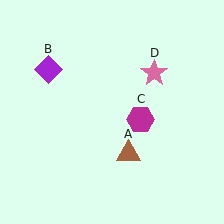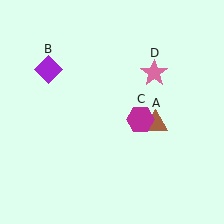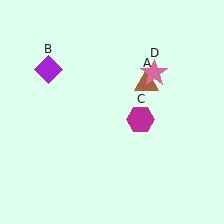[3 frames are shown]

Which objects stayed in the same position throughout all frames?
Purple diamond (object B) and magenta hexagon (object C) and pink star (object D) remained stationary.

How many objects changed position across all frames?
1 object changed position: brown triangle (object A).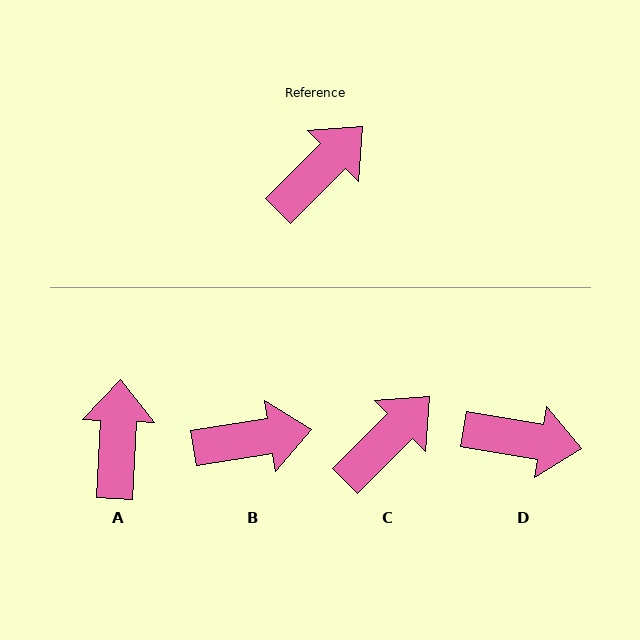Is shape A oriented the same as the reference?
No, it is off by about 42 degrees.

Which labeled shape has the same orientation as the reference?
C.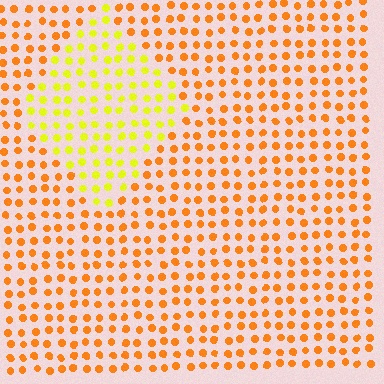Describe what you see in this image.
The image is filled with small orange elements in a uniform arrangement. A diamond-shaped region is visible where the elements are tinted to a slightly different hue, forming a subtle color boundary.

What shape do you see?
I see a diamond.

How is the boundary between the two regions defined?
The boundary is defined purely by a slight shift in hue (about 38 degrees). Spacing, size, and orientation are identical on both sides.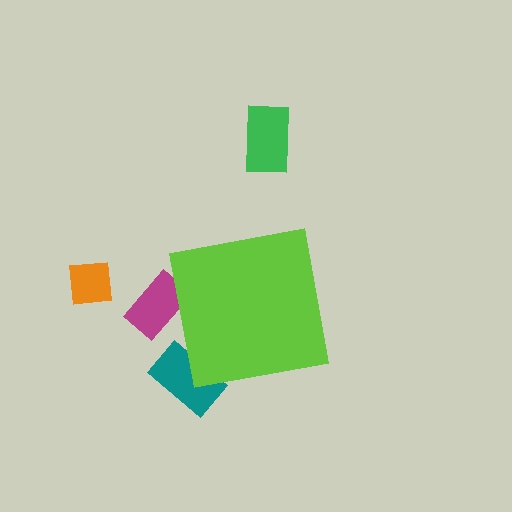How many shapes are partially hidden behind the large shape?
2 shapes are partially hidden.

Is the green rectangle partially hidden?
No, the green rectangle is fully visible.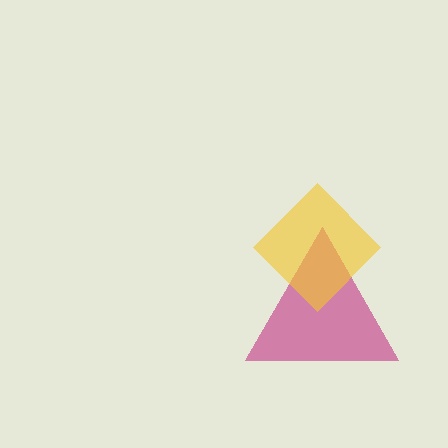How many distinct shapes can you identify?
There are 2 distinct shapes: a magenta triangle, a yellow diamond.